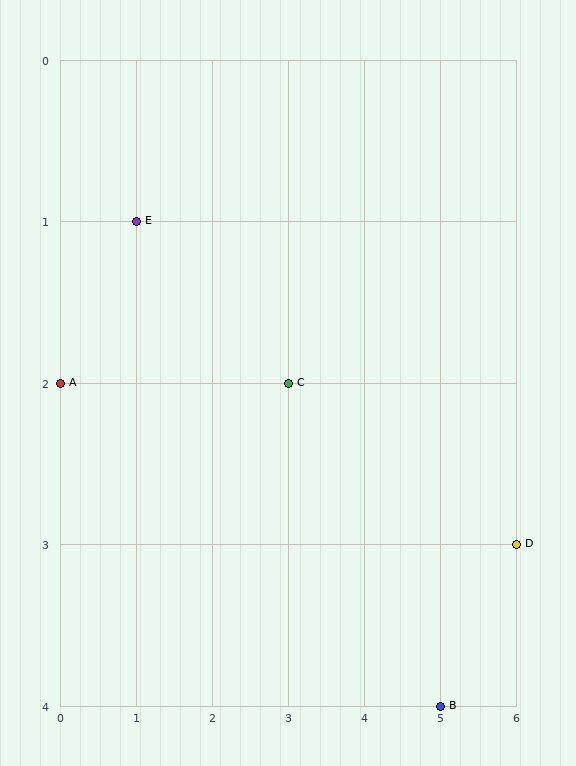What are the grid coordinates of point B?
Point B is at grid coordinates (5, 4).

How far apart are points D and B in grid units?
Points D and B are 1 column and 1 row apart (about 1.4 grid units diagonally).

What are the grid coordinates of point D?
Point D is at grid coordinates (6, 3).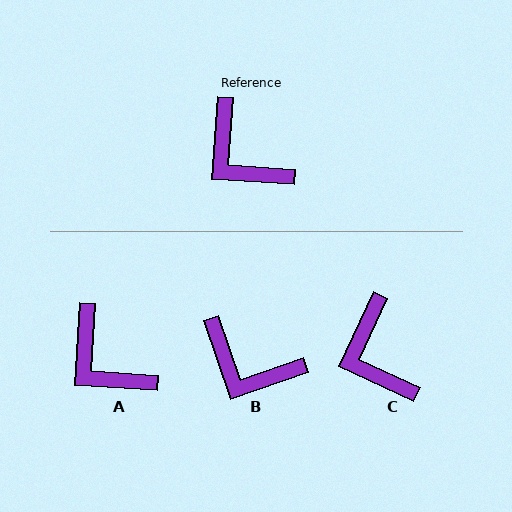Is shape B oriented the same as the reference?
No, it is off by about 23 degrees.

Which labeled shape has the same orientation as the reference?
A.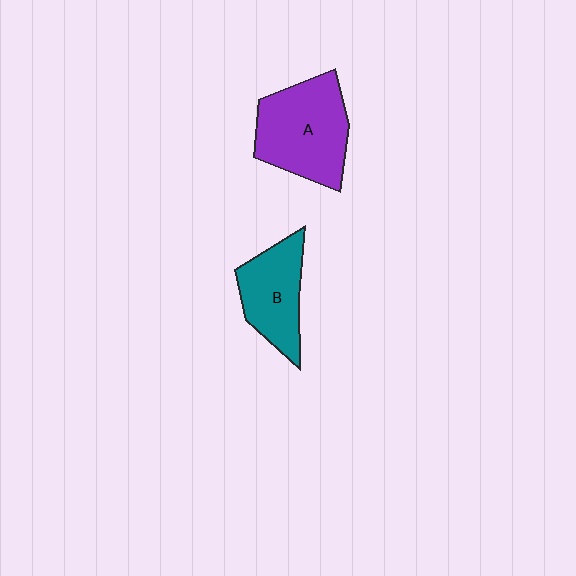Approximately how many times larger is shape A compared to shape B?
Approximately 1.4 times.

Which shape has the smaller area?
Shape B (teal).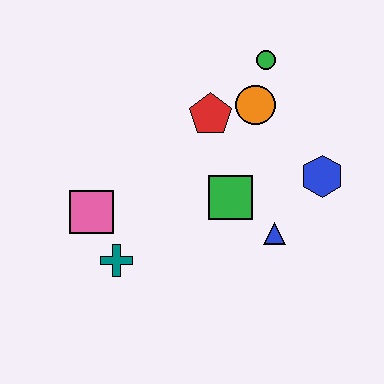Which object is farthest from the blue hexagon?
The pink square is farthest from the blue hexagon.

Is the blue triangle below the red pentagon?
Yes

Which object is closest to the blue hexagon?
The blue triangle is closest to the blue hexagon.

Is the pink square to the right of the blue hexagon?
No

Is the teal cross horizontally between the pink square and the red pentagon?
Yes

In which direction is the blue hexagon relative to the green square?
The blue hexagon is to the right of the green square.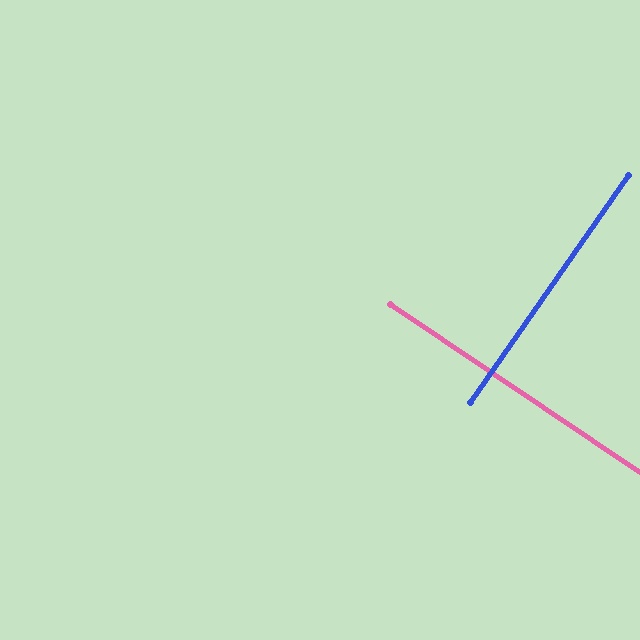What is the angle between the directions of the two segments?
Approximately 89 degrees.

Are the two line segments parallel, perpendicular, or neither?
Perpendicular — they meet at approximately 89°.